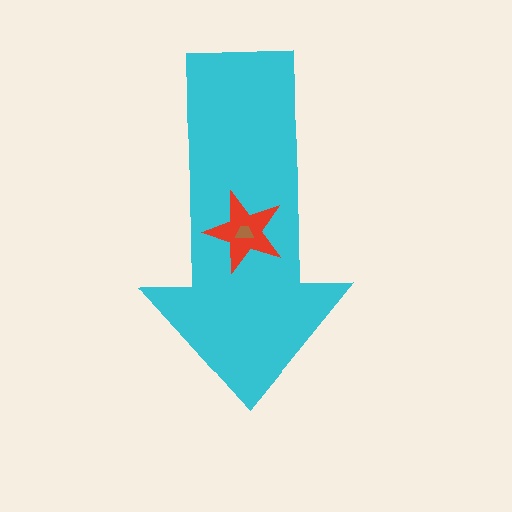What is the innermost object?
The brown trapezoid.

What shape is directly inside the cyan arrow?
The red star.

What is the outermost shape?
The cyan arrow.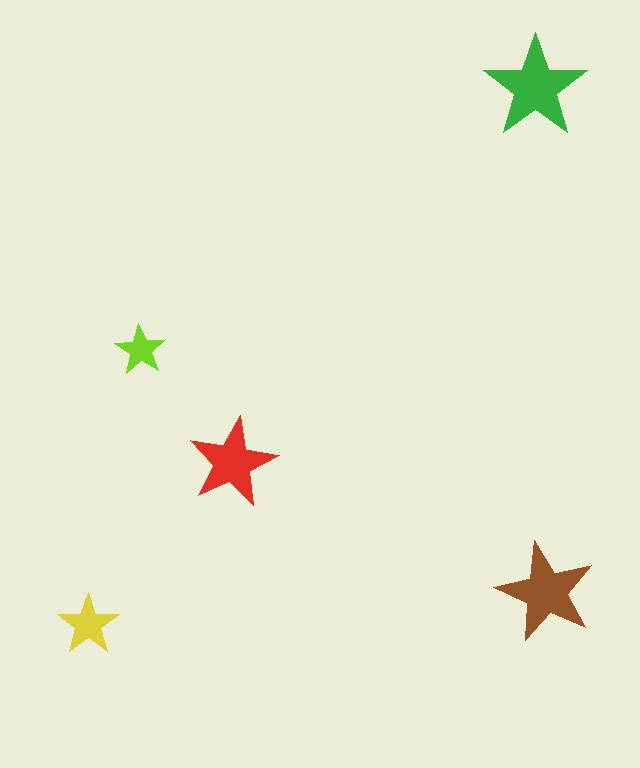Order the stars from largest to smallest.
the green one, the brown one, the red one, the yellow one, the lime one.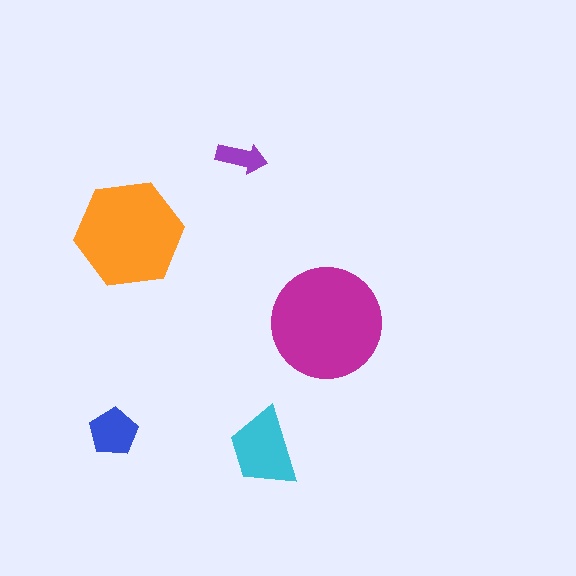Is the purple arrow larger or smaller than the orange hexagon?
Smaller.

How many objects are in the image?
There are 5 objects in the image.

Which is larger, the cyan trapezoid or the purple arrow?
The cyan trapezoid.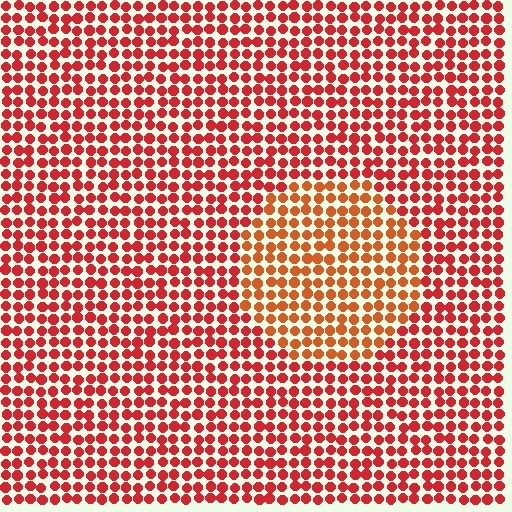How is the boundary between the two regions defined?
The boundary is defined purely by a slight shift in hue (about 23 degrees). Spacing, size, and orientation are identical on both sides.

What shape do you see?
I see a circle.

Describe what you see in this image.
The image is filled with small red elements in a uniform arrangement. A circle-shaped region is visible where the elements are tinted to a slightly different hue, forming a subtle color boundary.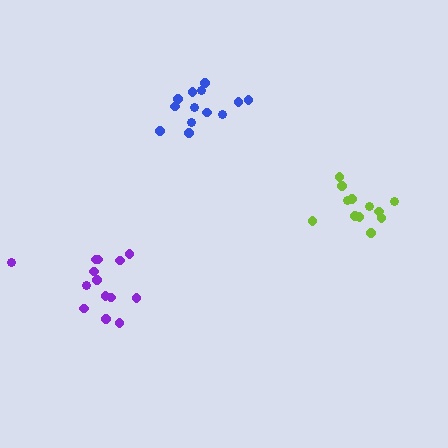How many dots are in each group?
Group 1: 13 dots, Group 2: 14 dots, Group 3: 12 dots (39 total).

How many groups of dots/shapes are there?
There are 3 groups.